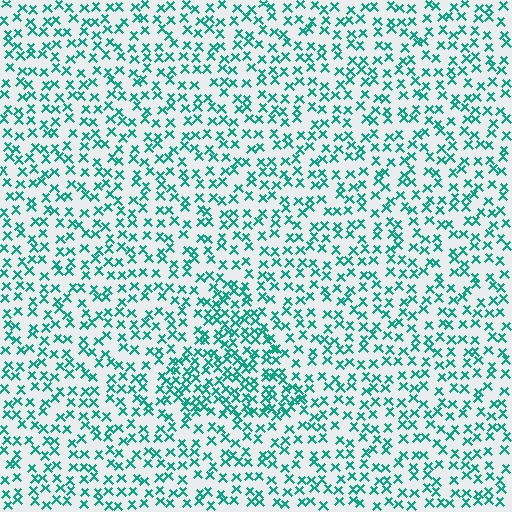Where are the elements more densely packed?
The elements are more densely packed inside the triangle boundary.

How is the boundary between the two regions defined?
The boundary is defined by a change in element density (approximately 1.8x ratio). All elements are the same color, size, and shape.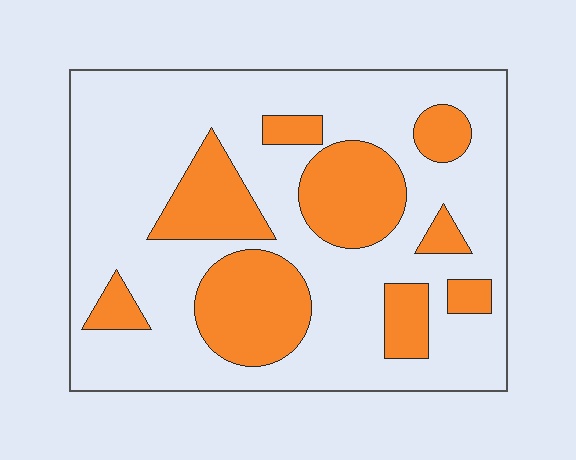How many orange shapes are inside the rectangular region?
9.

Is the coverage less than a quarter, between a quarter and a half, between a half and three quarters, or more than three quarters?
Between a quarter and a half.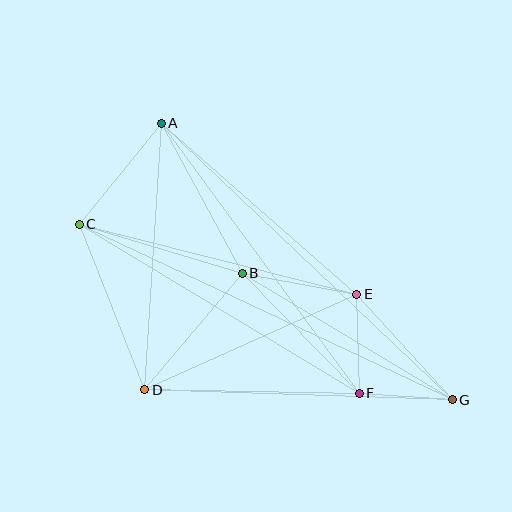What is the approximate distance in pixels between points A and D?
The distance between A and D is approximately 267 pixels.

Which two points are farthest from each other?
Points C and G are farthest from each other.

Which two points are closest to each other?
Points F and G are closest to each other.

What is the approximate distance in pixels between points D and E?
The distance between D and E is approximately 232 pixels.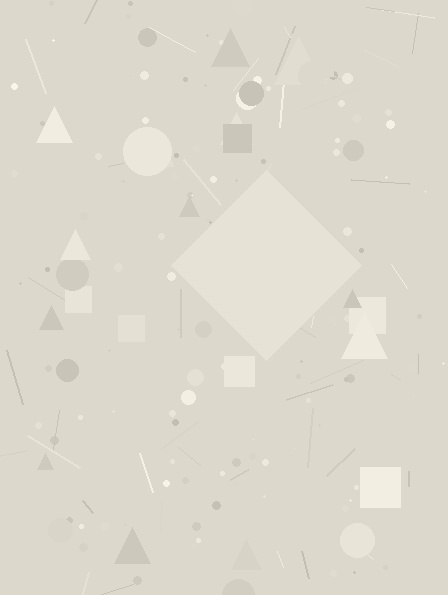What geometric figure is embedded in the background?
A diamond is embedded in the background.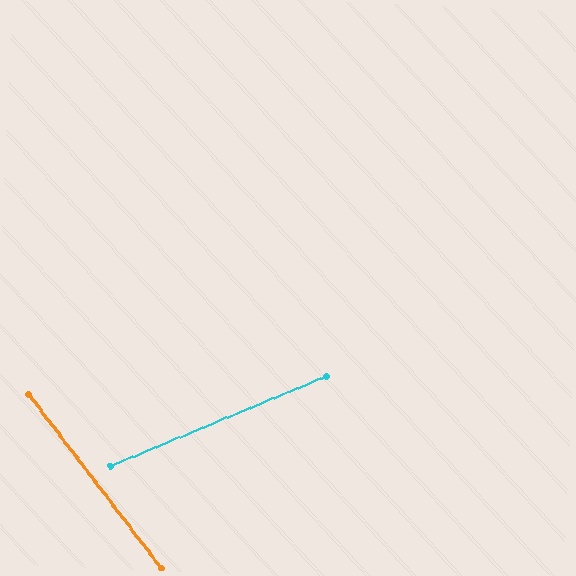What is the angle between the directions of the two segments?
Approximately 75 degrees.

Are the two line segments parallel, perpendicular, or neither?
Neither parallel nor perpendicular — they differ by about 75°.